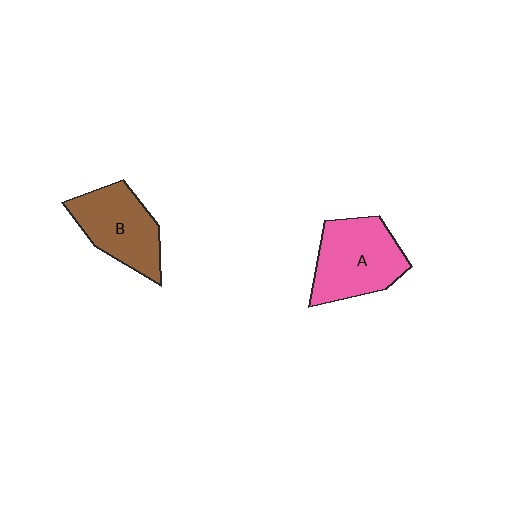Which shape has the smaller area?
Shape B (brown).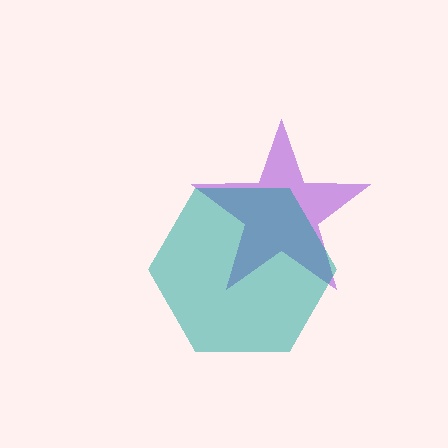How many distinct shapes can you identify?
There are 2 distinct shapes: a purple star, a teal hexagon.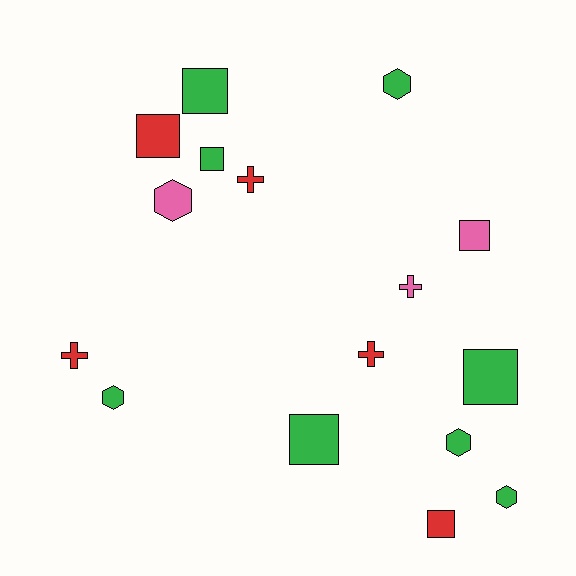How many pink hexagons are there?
There is 1 pink hexagon.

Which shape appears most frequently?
Square, with 7 objects.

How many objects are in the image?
There are 16 objects.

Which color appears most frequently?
Green, with 8 objects.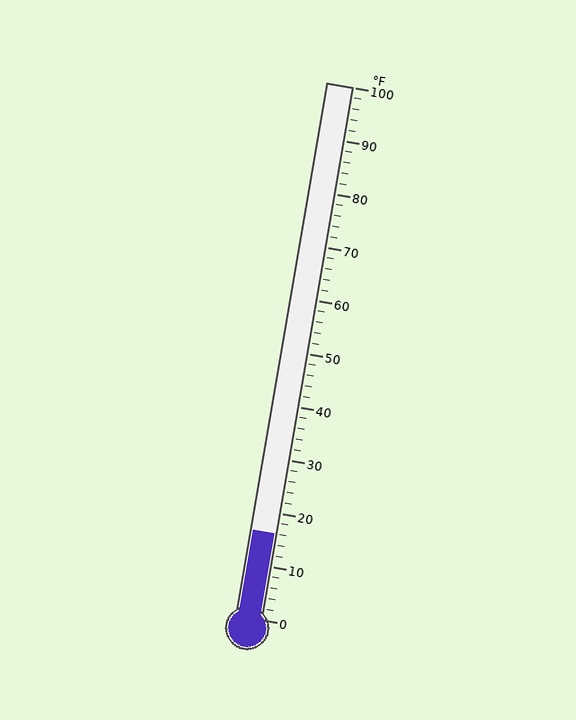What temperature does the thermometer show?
The thermometer shows approximately 16°F.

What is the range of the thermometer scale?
The thermometer scale ranges from 0°F to 100°F.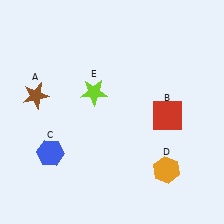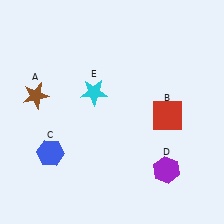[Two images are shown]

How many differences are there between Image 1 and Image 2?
There are 2 differences between the two images.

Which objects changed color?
D changed from orange to purple. E changed from lime to cyan.